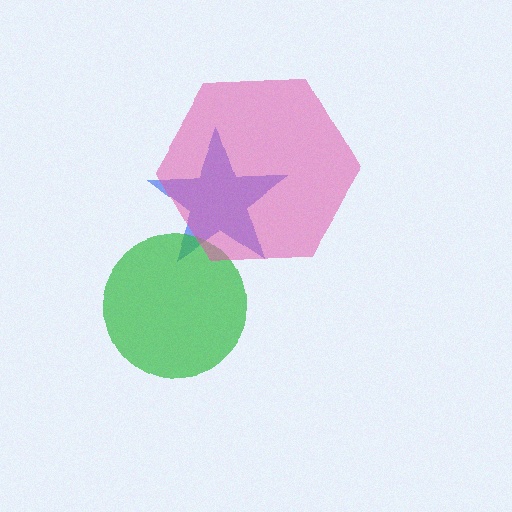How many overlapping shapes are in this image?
There are 3 overlapping shapes in the image.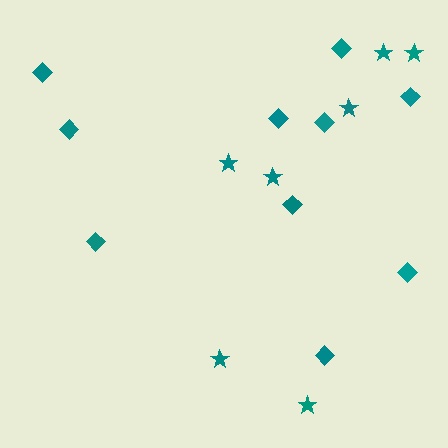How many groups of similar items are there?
There are 2 groups: one group of stars (7) and one group of diamonds (10).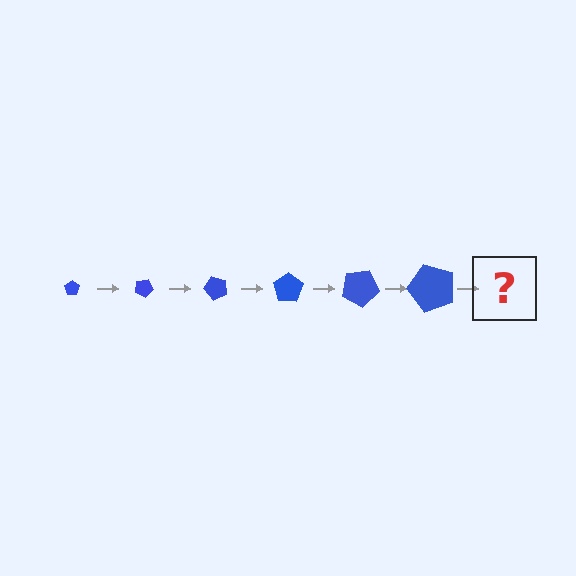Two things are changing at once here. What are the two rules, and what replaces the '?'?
The two rules are that the pentagon grows larger each step and it rotates 25 degrees each step. The '?' should be a pentagon, larger than the previous one and rotated 150 degrees from the start.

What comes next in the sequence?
The next element should be a pentagon, larger than the previous one and rotated 150 degrees from the start.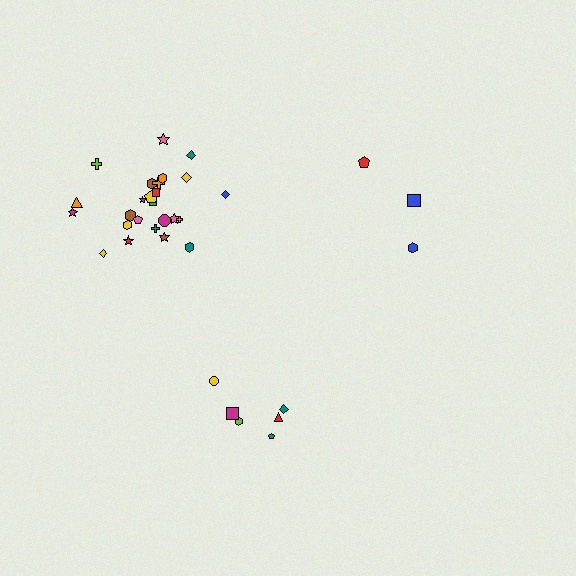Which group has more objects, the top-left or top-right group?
The top-left group.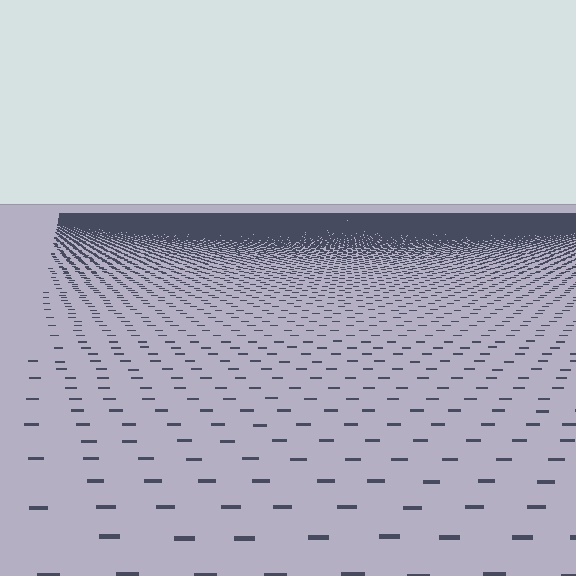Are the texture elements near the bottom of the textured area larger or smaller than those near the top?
Larger. Near the bottom, elements are closer to the viewer and appear at a bigger on-screen size.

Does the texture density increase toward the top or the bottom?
Density increases toward the top.